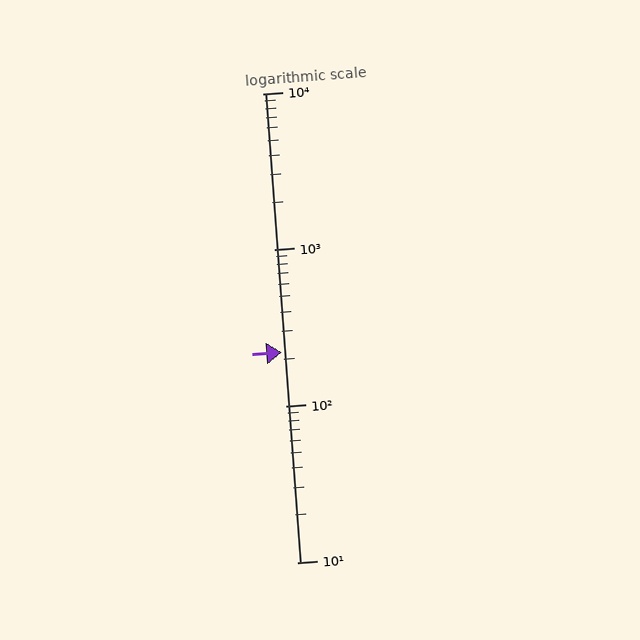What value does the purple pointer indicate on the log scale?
The pointer indicates approximately 220.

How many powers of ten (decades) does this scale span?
The scale spans 3 decades, from 10 to 10000.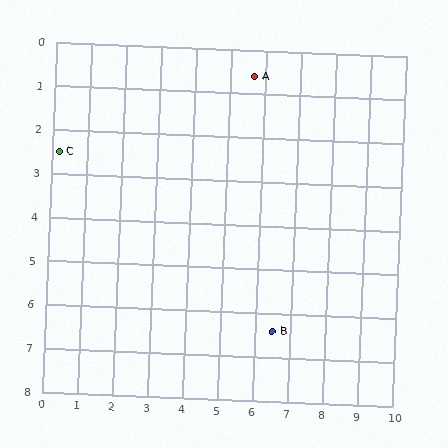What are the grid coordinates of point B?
Point B is at approximately (6.5, 6.4).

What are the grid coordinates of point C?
Point C is at approximately (0.2, 2.5).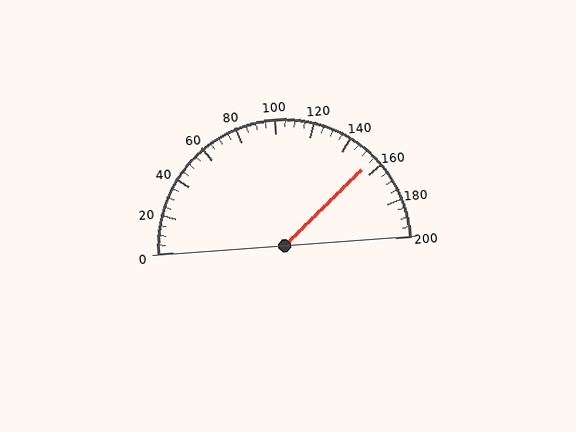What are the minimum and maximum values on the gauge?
The gauge ranges from 0 to 200.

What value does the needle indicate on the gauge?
The needle indicates approximately 155.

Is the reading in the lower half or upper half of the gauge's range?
The reading is in the upper half of the range (0 to 200).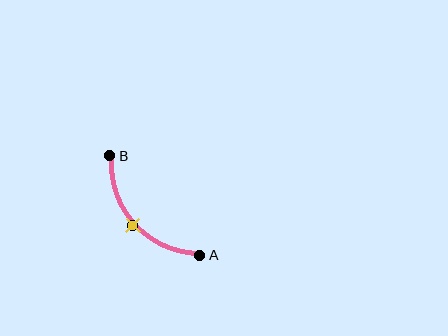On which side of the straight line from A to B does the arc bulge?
The arc bulges below and to the left of the straight line connecting A and B.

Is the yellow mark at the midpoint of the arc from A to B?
Yes. The yellow mark lies on the arc at equal arc-length from both A and B — it is the arc midpoint.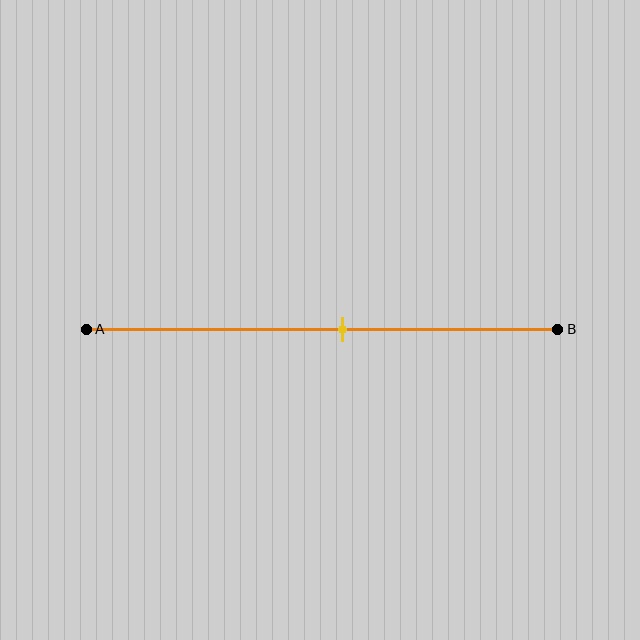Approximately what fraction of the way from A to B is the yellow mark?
The yellow mark is approximately 55% of the way from A to B.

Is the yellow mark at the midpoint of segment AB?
No, the mark is at about 55% from A, not at the 50% midpoint.